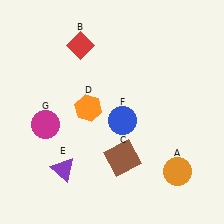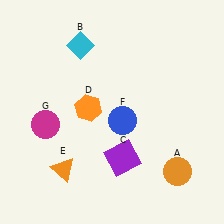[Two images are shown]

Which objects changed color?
B changed from red to cyan. C changed from brown to purple. E changed from purple to orange.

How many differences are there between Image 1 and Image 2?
There are 3 differences between the two images.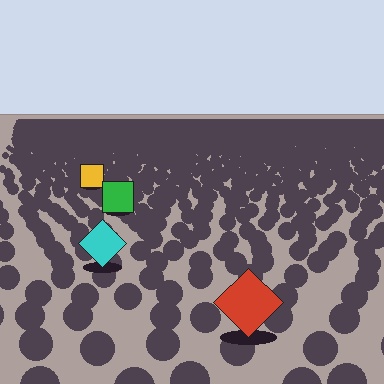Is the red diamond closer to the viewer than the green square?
Yes. The red diamond is closer — you can tell from the texture gradient: the ground texture is coarser near it.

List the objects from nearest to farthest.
From nearest to farthest: the red diamond, the cyan diamond, the green square, the yellow square.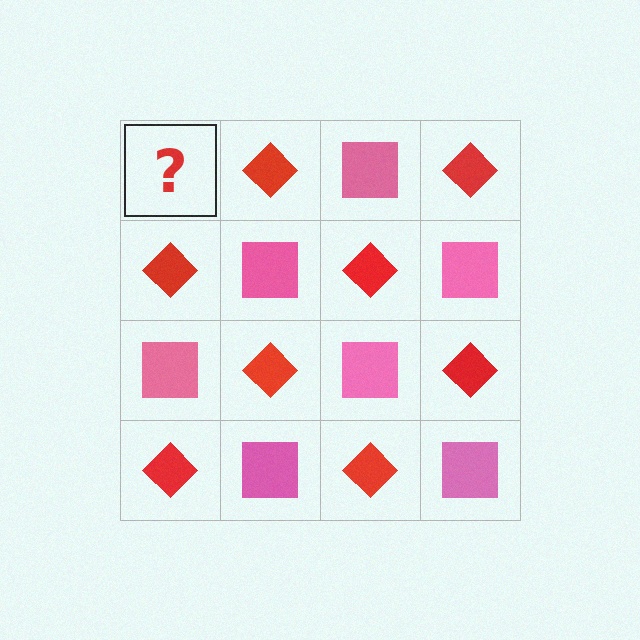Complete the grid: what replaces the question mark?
The question mark should be replaced with a pink square.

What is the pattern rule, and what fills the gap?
The rule is that it alternates pink square and red diamond in a checkerboard pattern. The gap should be filled with a pink square.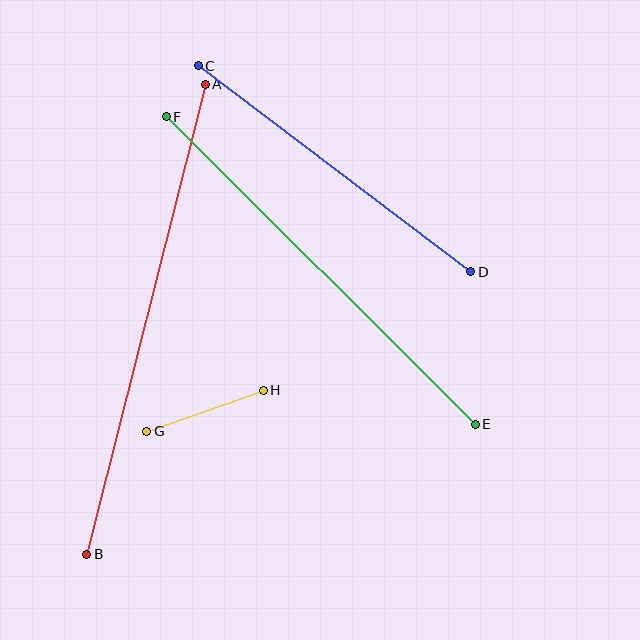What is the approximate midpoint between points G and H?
The midpoint is at approximately (205, 411) pixels.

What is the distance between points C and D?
The distance is approximately 341 pixels.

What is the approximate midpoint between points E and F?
The midpoint is at approximately (321, 270) pixels.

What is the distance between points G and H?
The distance is approximately 124 pixels.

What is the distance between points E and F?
The distance is approximately 436 pixels.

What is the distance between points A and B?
The distance is approximately 485 pixels.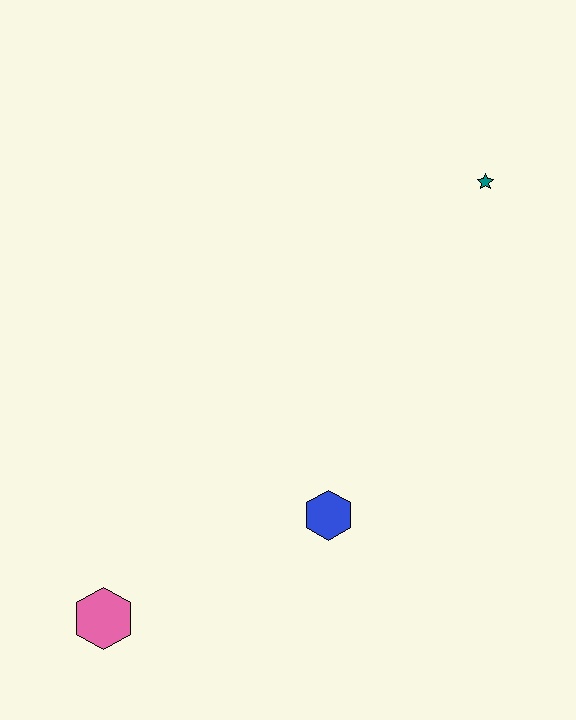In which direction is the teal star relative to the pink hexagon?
The teal star is above the pink hexagon.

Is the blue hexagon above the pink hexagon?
Yes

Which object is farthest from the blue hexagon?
The teal star is farthest from the blue hexagon.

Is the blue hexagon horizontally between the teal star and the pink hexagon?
Yes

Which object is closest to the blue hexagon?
The pink hexagon is closest to the blue hexagon.